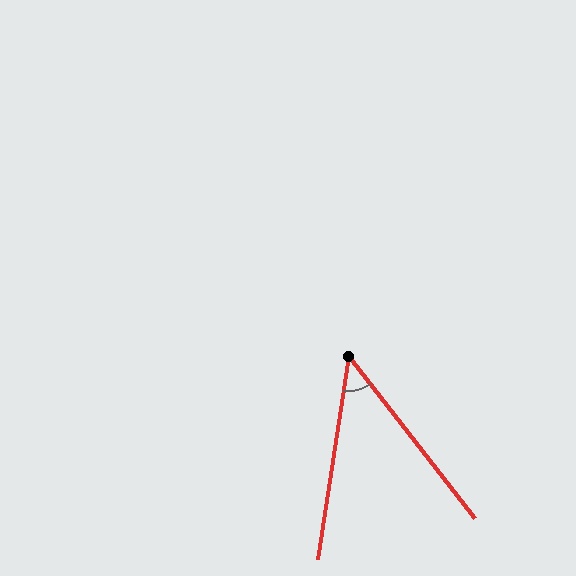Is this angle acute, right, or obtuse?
It is acute.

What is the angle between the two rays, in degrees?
Approximately 47 degrees.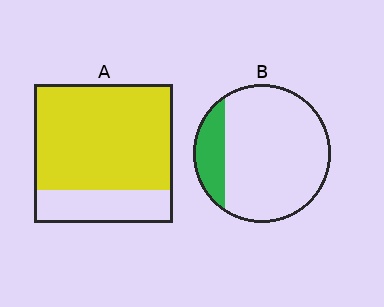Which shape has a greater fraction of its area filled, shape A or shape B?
Shape A.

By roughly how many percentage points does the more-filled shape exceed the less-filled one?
By roughly 60 percentage points (A over B).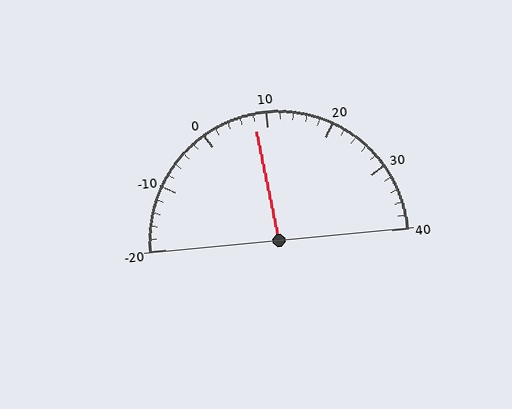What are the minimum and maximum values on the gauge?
The gauge ranges from -20 to 40.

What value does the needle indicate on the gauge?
The needle indicates approximately 8.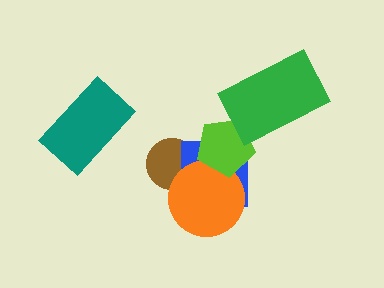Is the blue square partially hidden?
Yes, it is partially covered by another shape.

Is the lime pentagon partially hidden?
Yes, it is partially covered by another shape.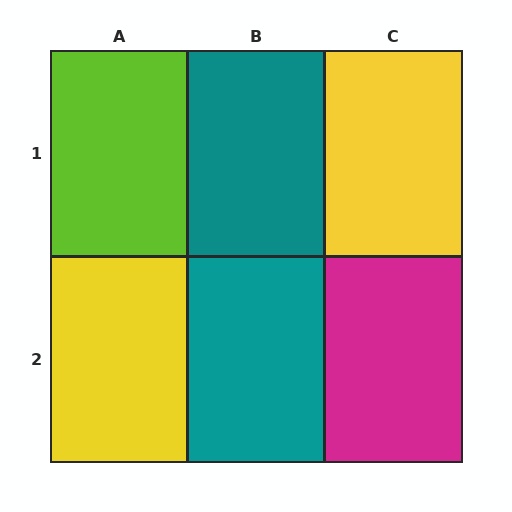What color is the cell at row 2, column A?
Yellow.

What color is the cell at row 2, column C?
Magenta.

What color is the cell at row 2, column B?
Teal.